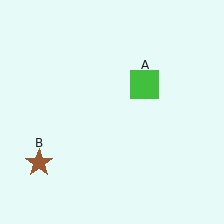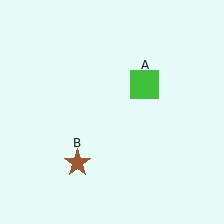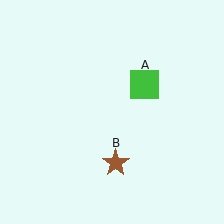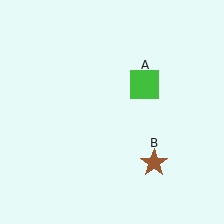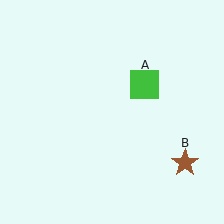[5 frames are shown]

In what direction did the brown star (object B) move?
The brown star (object B) moved right.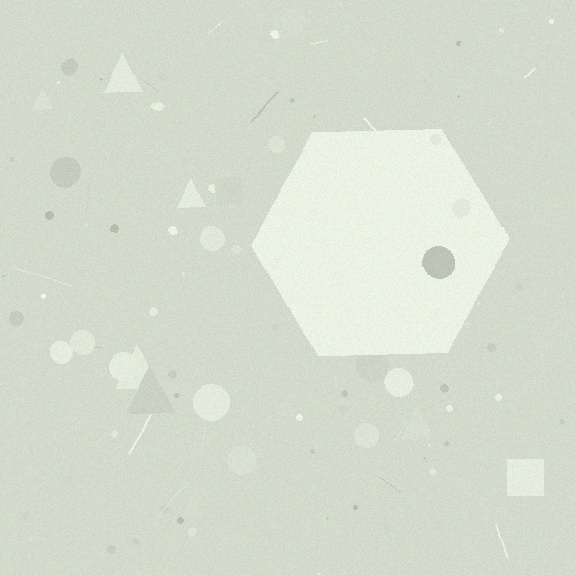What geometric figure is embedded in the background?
A hexagon is embedded in the background.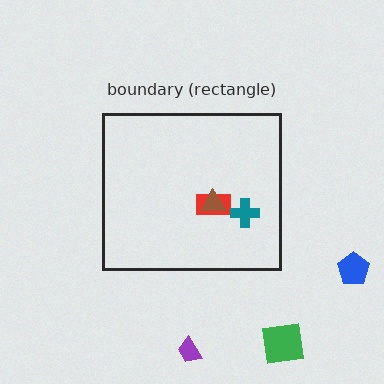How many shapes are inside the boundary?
3 inside, 3 outside.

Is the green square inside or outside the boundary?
Outside.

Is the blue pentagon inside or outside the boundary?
Outside.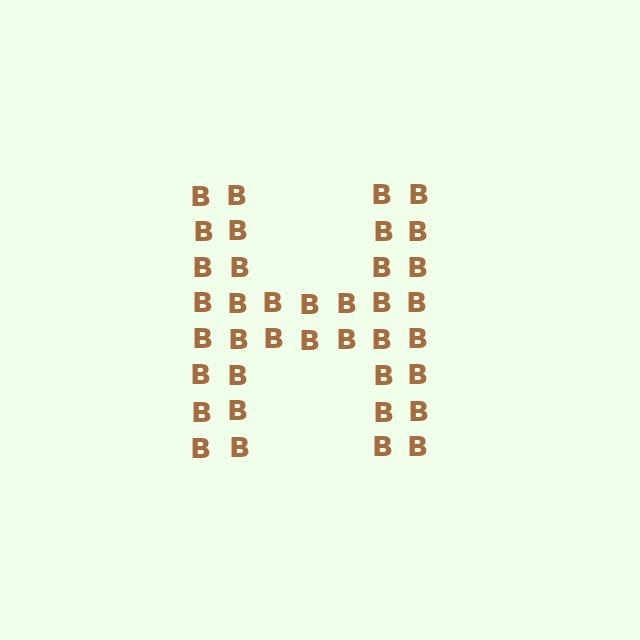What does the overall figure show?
The overall figure shows the letter H.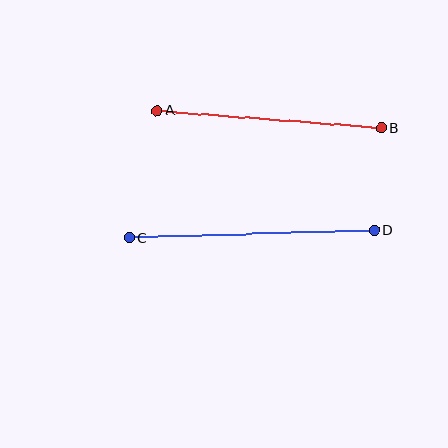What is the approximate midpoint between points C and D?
The midpoint is at approximately (252, 234) pixels.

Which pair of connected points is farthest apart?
Points C and D are farthest apart.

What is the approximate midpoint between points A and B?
The midpoint is at approximately (269, 119) pixels.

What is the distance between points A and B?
The distance is approximately 225 pixels.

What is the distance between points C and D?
The distance is approximately 245 pixels.